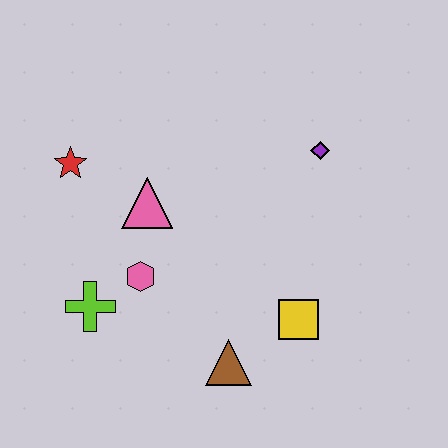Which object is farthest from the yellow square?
The red star is farthest from the yellow square.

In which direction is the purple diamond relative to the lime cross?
The purple diamond is to the right of the lime cross.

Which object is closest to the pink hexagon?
The lime cross is closest to the pink hexagon.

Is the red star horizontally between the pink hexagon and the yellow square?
No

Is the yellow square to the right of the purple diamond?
No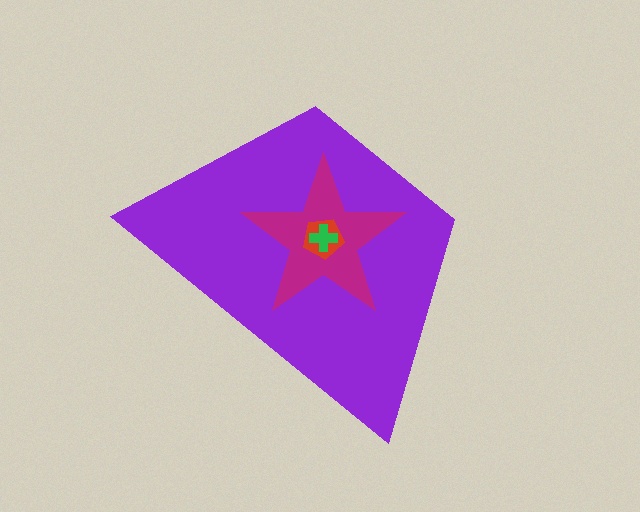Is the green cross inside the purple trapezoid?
Yes.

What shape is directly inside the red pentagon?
The green cross.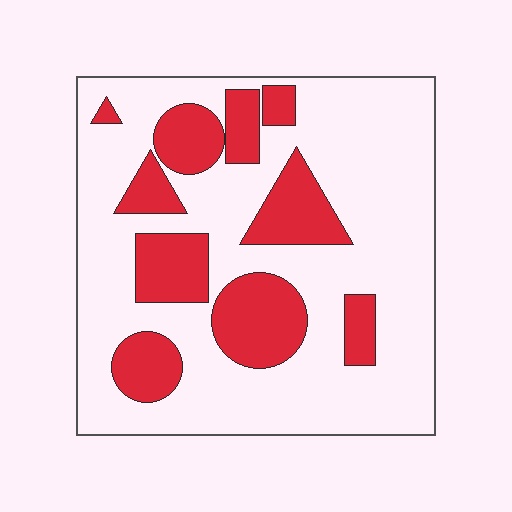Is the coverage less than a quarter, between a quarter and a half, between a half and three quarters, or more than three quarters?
Between a quarter and a half.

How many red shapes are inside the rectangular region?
10.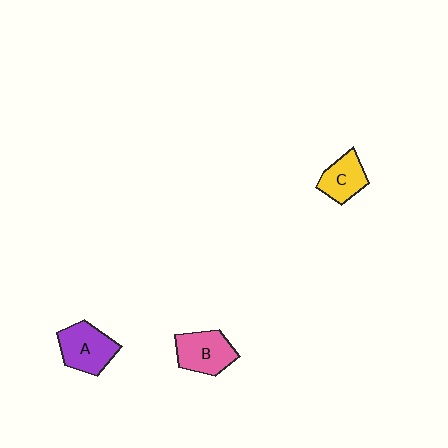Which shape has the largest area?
Shape A (purple).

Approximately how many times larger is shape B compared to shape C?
Approximately 1.3 times.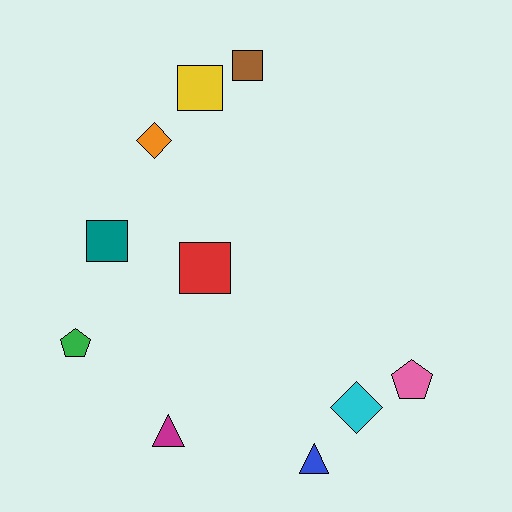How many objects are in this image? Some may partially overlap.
There are 10 objects.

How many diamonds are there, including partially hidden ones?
There are 2 diamonds.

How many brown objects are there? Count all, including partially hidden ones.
There is 1 brown object.